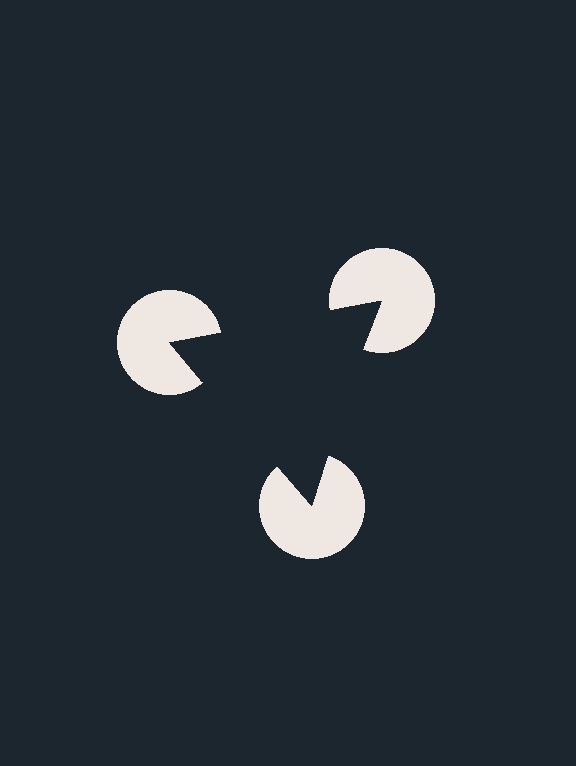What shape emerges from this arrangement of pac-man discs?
An illusory triangle — its edges are inferred from the aligned wedge cuts in the pac-man discs, not physically drawn.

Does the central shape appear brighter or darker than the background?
It typically appears slightly darker than the background, even though no actual brightness change is drawn.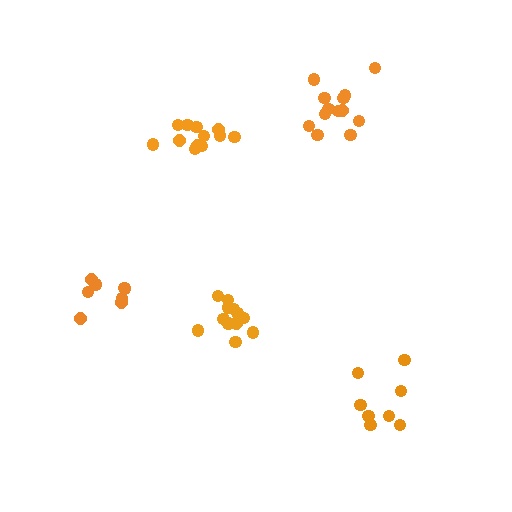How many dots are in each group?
Group 1: 8 dots, Group 2: 12 dots, Group 3: 8 dots, Group 4: 13 dots, Group 5: 13 dots (54 total).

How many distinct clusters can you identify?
There are 5 distinct clusters.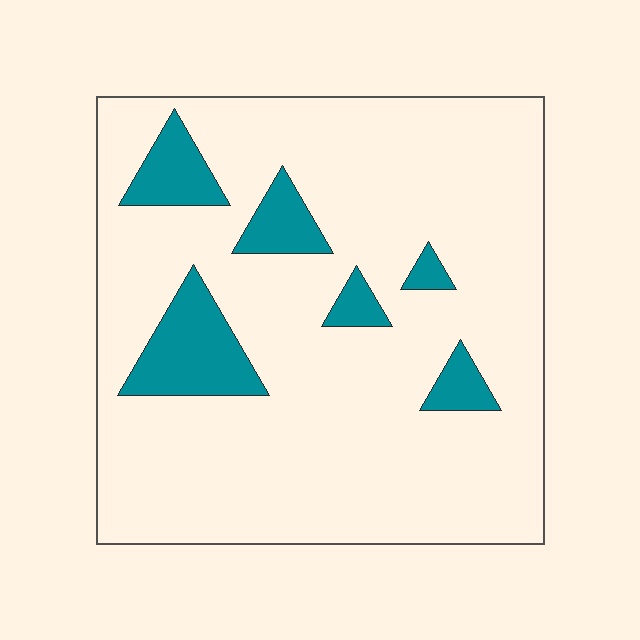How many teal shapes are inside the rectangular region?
6.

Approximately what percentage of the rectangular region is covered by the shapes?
Approximately 15%.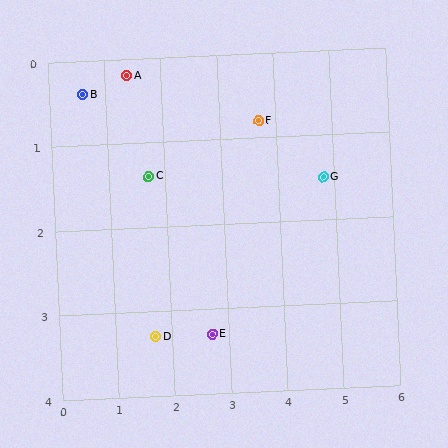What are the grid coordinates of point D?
Point D is at approximately (1.7, 3.3).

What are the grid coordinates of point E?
Point E is at approximately (2.7, 3.3).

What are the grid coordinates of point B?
Point B is at approximately (0.6, 0.4).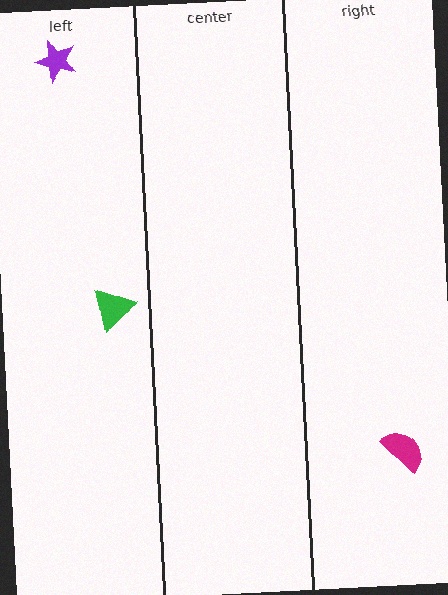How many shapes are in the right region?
1.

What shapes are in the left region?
The purple star, the green triangle.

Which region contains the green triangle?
The left region.